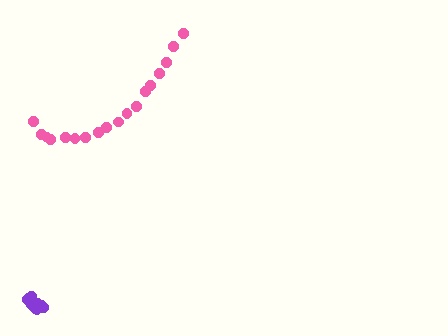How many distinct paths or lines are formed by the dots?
There are 2 distinct paths.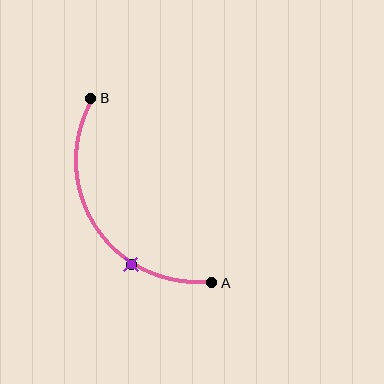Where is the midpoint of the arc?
The arc midpoint is the point on the curve farthest from the straight line joining A and B. It sits to the left of that line.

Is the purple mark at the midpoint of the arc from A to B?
No. The purple mark lies on the arc but is closer to endpoint A. The arc midpoint would be at the point on the curve equidistant along the arc from both A and B.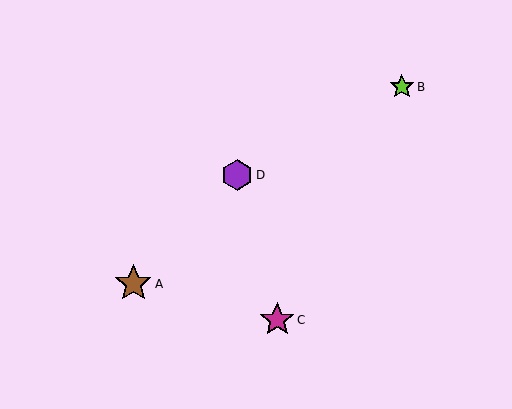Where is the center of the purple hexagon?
The center of the purple hexagon is at (237, 175).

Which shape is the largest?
The brown star (labeled A) is the largest.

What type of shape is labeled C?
Shape C is a magenta star.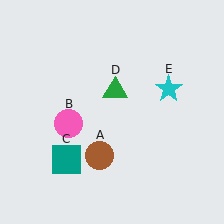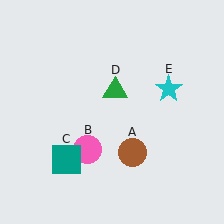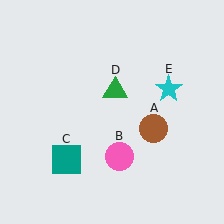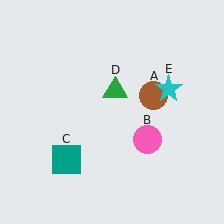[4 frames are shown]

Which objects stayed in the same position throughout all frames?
Teal square (object C) and green triangle (object D) and cyan star (object E) remained stationary.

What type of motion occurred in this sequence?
The brown circle (object A), pink circle (object B) rotated counterclockwise around the center of the scene.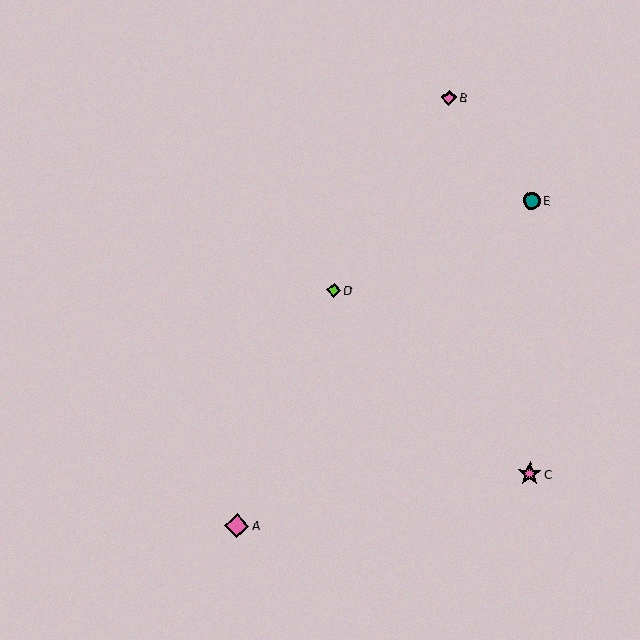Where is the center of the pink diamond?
The center of the pink diamond is at (237, 526).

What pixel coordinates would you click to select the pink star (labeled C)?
Click at (530, 474) to select the pink star C.